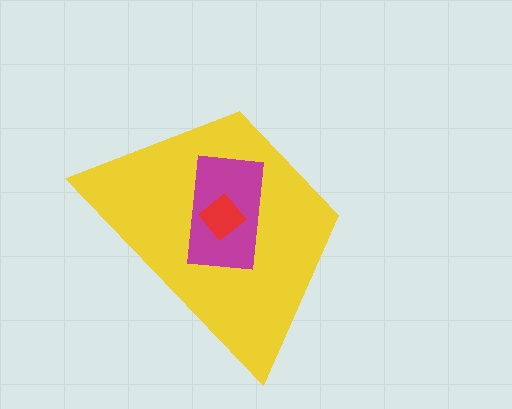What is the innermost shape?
The red diamond.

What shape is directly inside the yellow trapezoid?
The magenta rectangle.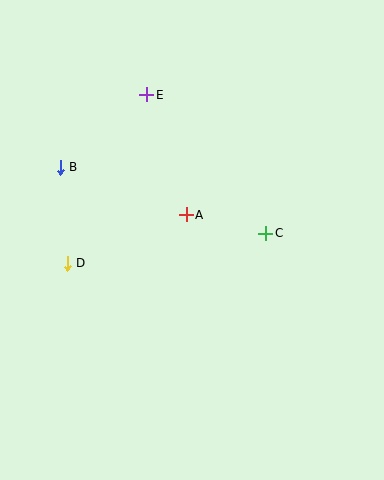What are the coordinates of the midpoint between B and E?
The midpoint between B and E is at (104, 131).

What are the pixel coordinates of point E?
Point E is at (147, 95).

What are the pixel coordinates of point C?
Point C is at (266, 233).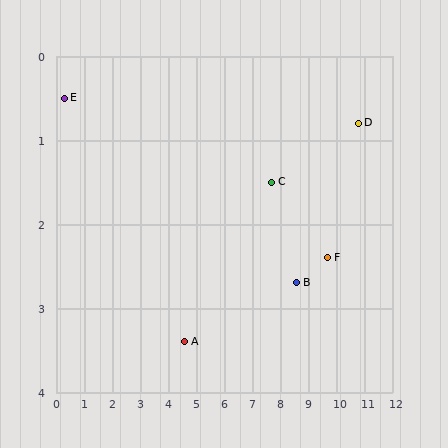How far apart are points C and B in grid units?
Points C and B are about 1.5 grid units apart.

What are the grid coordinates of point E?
Point E is at approximately (0.3, 0.5).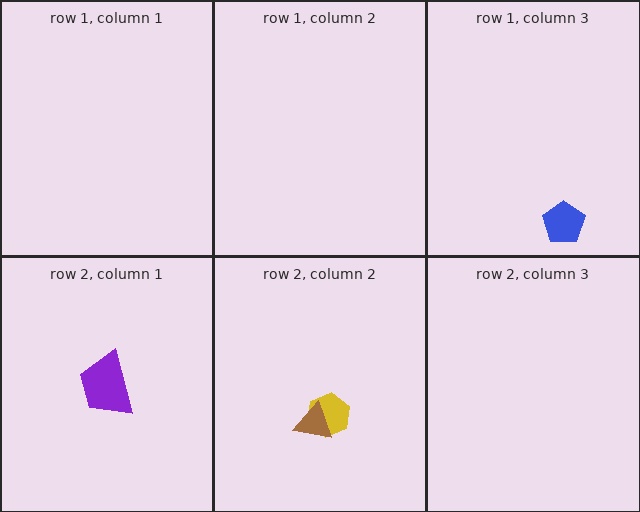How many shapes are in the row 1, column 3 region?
1.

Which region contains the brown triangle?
The row 2, column 2 region.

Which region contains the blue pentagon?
The row 1, column 3 region.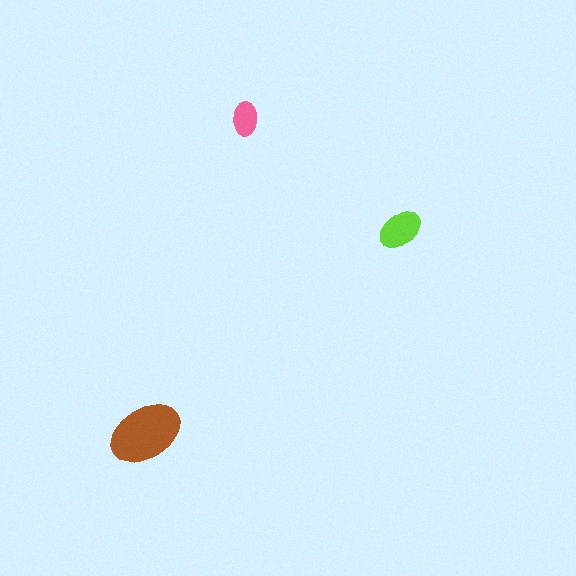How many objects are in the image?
There are 3 objects in the image.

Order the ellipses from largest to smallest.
the brown one, the lime one, the pink one.